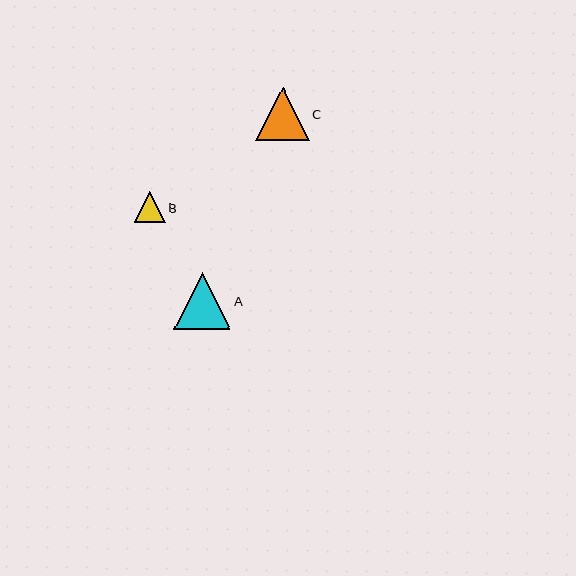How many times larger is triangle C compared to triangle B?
Triangle C is approximately 1.8 times the size of triangle B.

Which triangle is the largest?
Triangle A is the largest with a size of approximately 57 pixels.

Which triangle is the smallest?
Triangle B is the smallest with a size of approximately 30 pixels.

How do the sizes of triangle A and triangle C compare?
Triangle A and triangle C are approximately the same size.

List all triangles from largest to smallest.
From largest to smallest: A, C, B.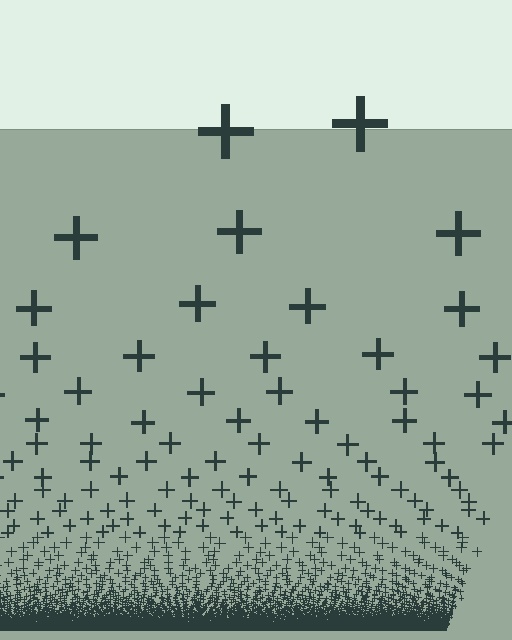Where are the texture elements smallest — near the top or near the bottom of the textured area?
Near the bottom.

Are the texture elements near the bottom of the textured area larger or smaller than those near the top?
Smaller. The gradient is inverted — elements near the bottom are smaller and denser.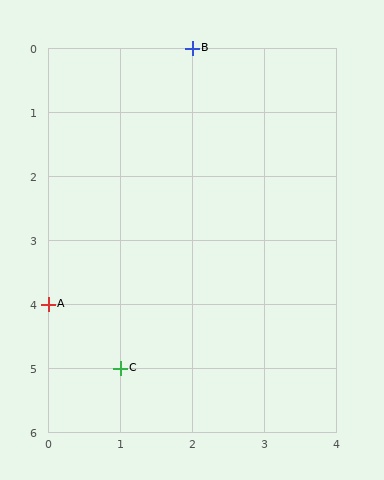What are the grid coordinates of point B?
Point B is at grid coordinates (2, 0).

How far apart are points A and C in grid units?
Points A and C are 1 column and 1 row apart (about 1.4 grid units diagonally).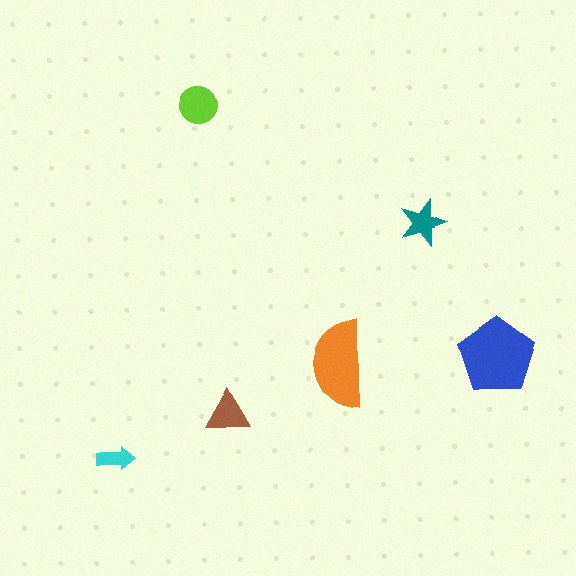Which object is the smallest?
The cyan arrow.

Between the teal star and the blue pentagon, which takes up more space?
The blue pentagon.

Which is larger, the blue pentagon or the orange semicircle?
The blue pentagon.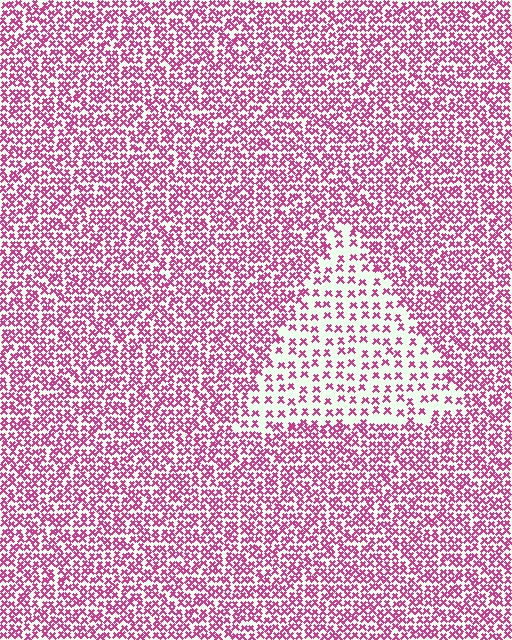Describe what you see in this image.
The image contains small magenta elements arranged at two different densities. A triangle-shaped region is visible where the elements are less densely packed than the surrounding area.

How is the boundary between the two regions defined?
The boundary is defined by a change in element density (approximately 2.2x ratio). All elements are the same color, size, and shape.